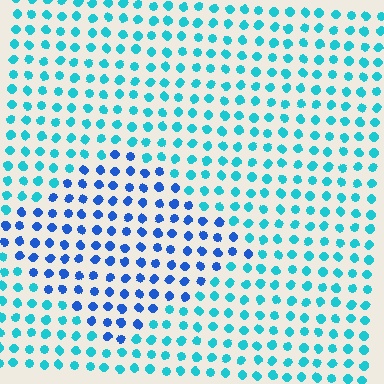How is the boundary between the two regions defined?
The boundary is defined purely by a slight shift in hue (about 37 degrees). Spacing, size, and orientation are identical on both sides.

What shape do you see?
I see a diamond.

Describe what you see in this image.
The image is filled with small cyan elements in a uniform arrangement. A diamond-shaped region is visible where the elements are tinted to a slightly different hue, forming a subtle color boundary.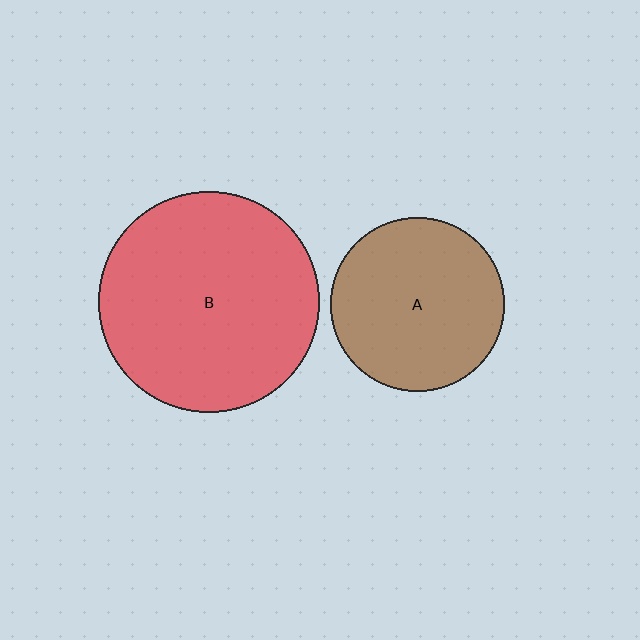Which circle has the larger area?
Circle B (red).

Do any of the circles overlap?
No, none of the circles overlap.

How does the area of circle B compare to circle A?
Approximately 1.6 times.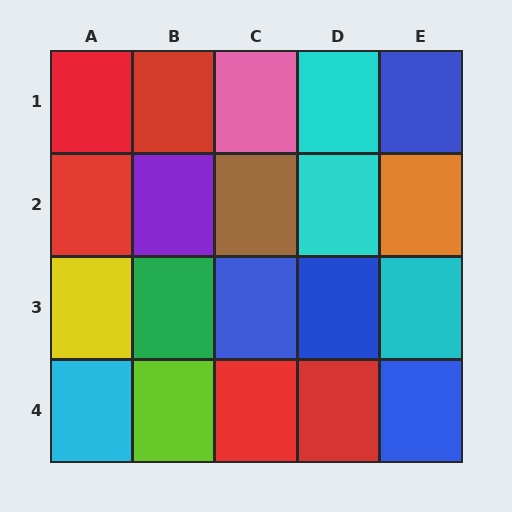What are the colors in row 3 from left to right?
Yellow, green, blue, blue, cyan.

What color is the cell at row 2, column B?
Purple.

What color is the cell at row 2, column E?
Orange.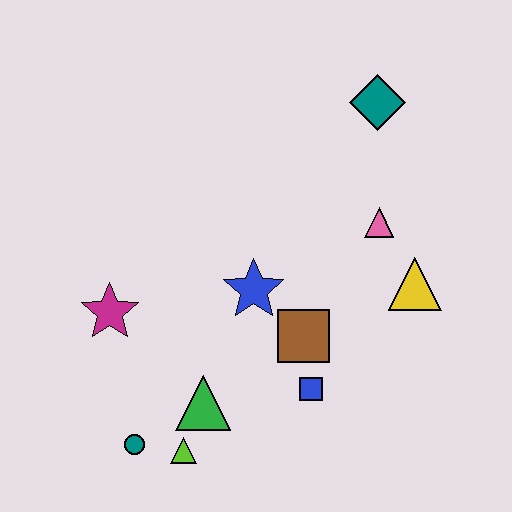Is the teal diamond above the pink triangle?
Yes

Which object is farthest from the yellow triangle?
The teal circle is farthest from the yellow triangle.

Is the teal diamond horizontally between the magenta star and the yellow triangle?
Yes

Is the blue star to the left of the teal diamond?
Yes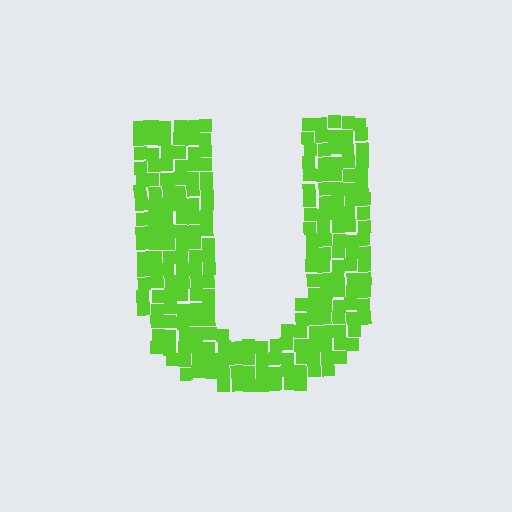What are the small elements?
The small elements are squares.